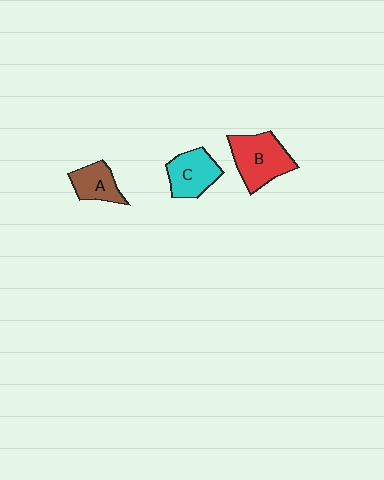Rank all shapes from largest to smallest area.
From largest to smallest: B (red), C (cyan), A (brown).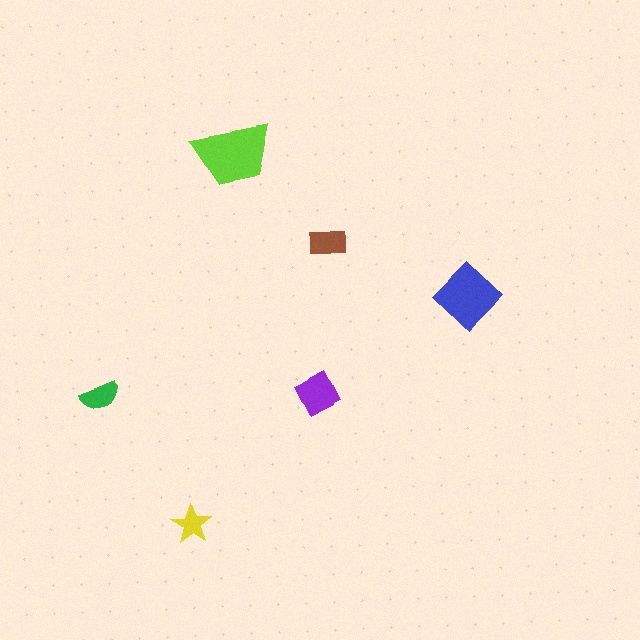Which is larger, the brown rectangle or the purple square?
The purple square.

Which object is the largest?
The lime trapezoid.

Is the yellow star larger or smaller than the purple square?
Smaller.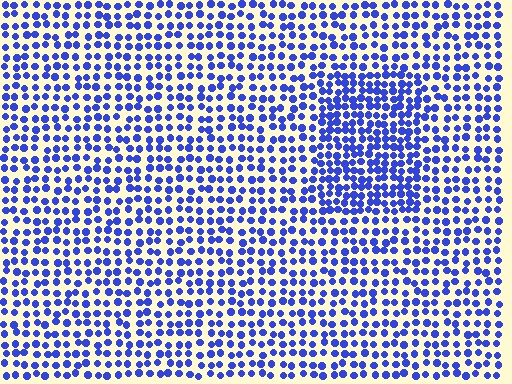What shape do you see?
I see a rectangle.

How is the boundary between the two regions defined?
The boundary is defined by a change in element density (approximately 1.7x ratio). All elements are the same color, size, and shape.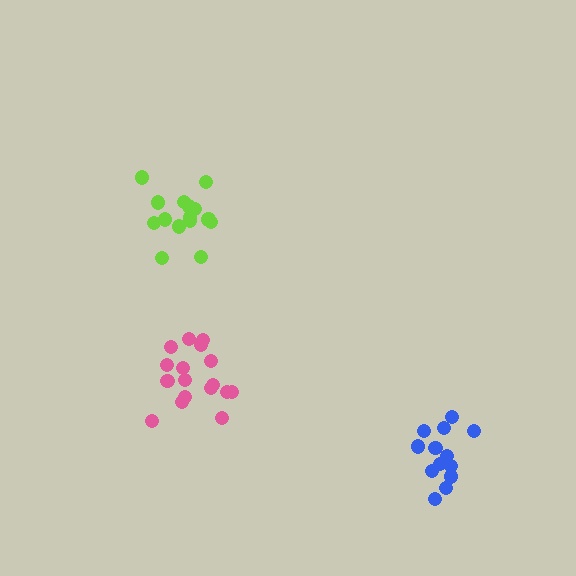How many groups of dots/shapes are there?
There are 3 groups.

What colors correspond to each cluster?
The clusters are colored: lime, pink, blue.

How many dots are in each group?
Group 1: 15 dots, Group 2: 17 dots, Group 3: 13 dots (45 total).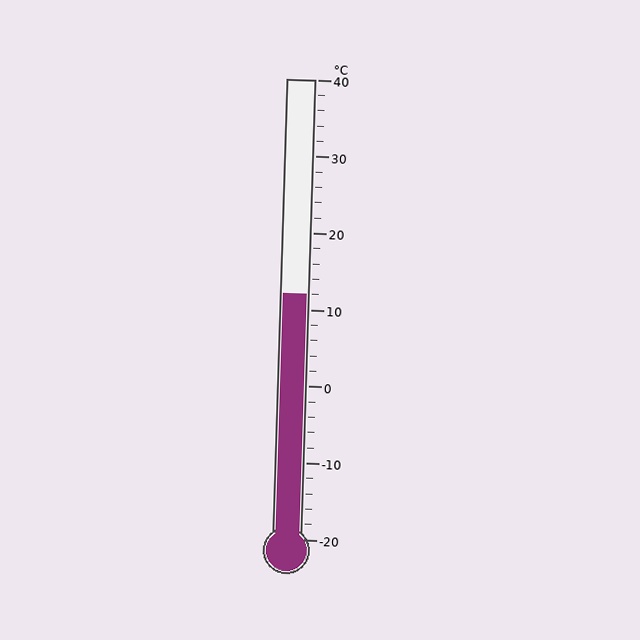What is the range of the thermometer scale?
The thermometer scale ranges from -20°C to 40°C.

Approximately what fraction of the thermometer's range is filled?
The thermometer is filled to approximately 55% of its range.